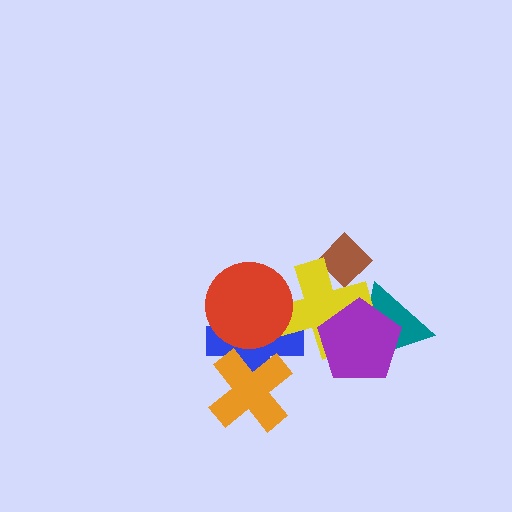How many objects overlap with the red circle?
2 objects overlap with the red circle.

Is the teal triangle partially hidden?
Yes, it is partially covered by another shape.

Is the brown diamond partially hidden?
Yes, it is partially covered by another shape.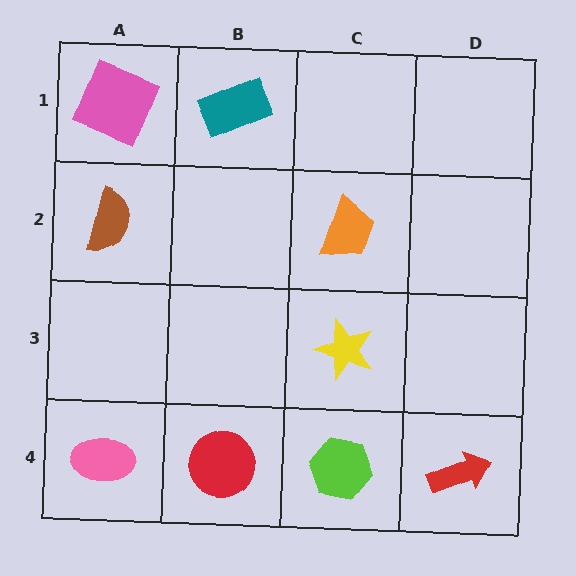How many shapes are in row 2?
2 shapes.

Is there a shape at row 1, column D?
No, that cell is empty.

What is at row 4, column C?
A lime hexagon.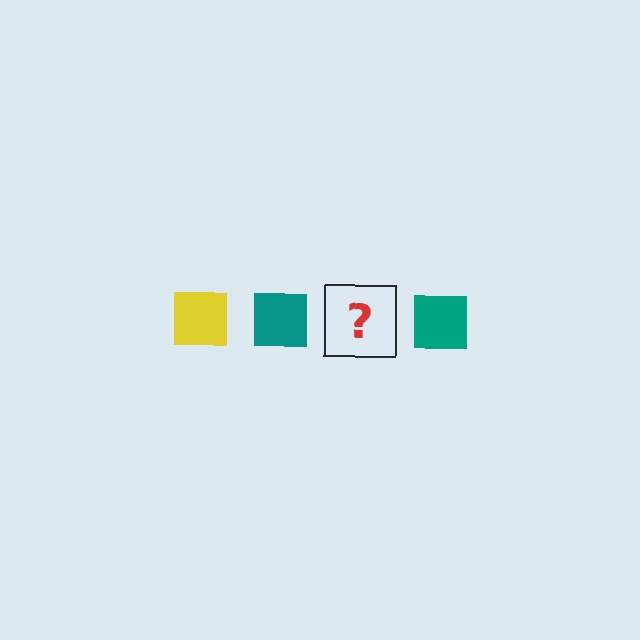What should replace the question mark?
The question mark should be replaced with a yellow square.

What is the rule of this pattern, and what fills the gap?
The rule is that the pattern cycles through yellow, teal squares. The gap should be filled with a yellow square.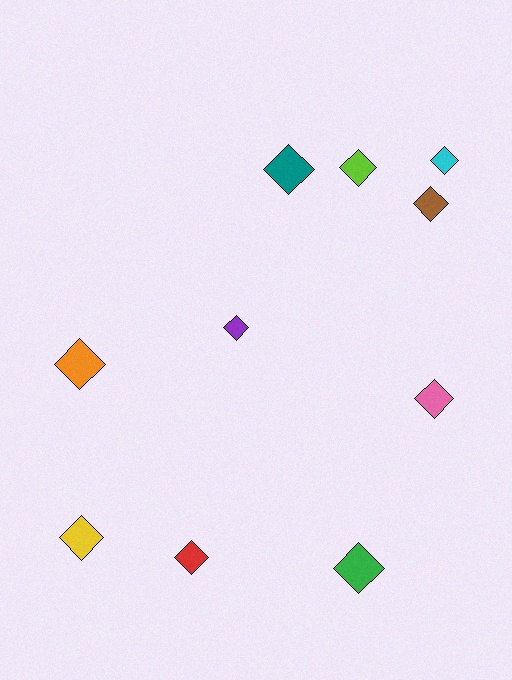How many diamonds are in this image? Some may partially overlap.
There are 10 diamonds.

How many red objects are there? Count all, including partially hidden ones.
There is 1 red object.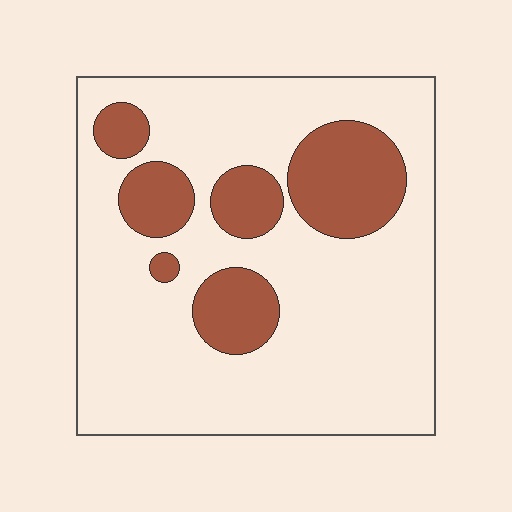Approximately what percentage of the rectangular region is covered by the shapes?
Approximately 25%.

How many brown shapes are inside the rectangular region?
6.